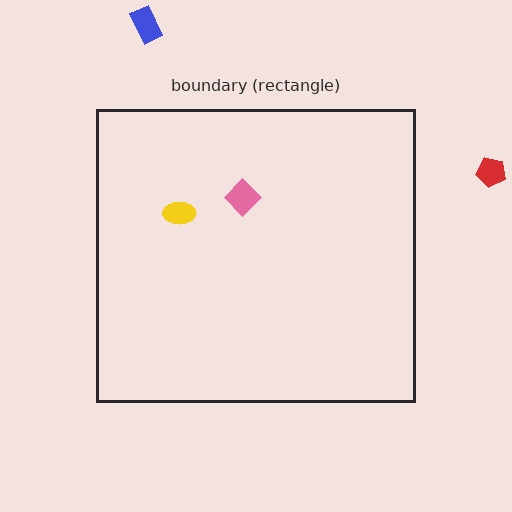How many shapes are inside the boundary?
2 inside, 2 outside.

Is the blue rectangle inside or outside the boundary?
Outside.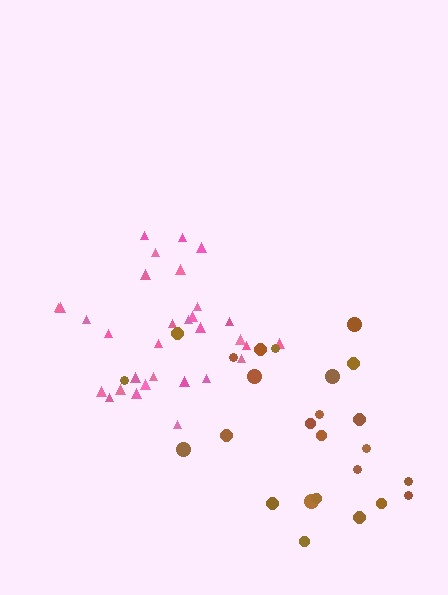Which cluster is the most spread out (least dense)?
Brown.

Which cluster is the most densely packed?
Pink.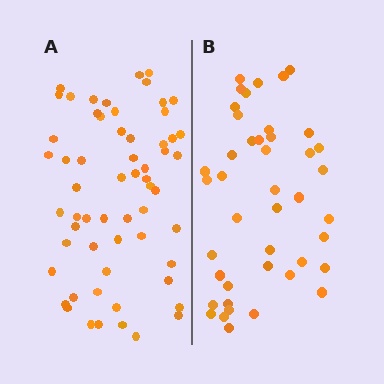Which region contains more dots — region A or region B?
Region A (the left region) has more dots.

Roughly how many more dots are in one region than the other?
Region A has approximately 15 more dots than region B.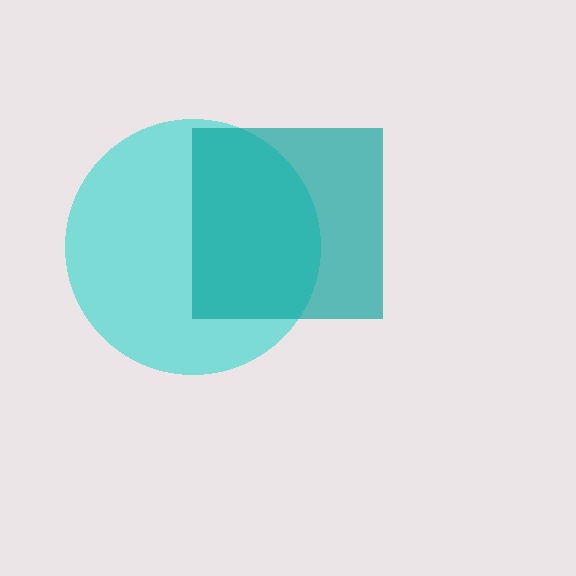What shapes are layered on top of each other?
The layered shapes are: a cyan circle, a teal square.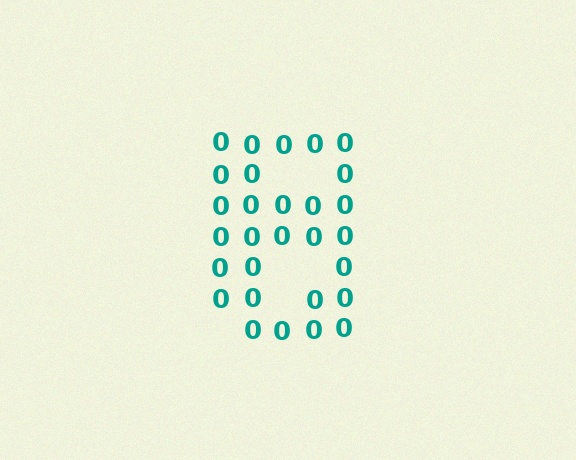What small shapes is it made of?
It is made of small digit 0's.